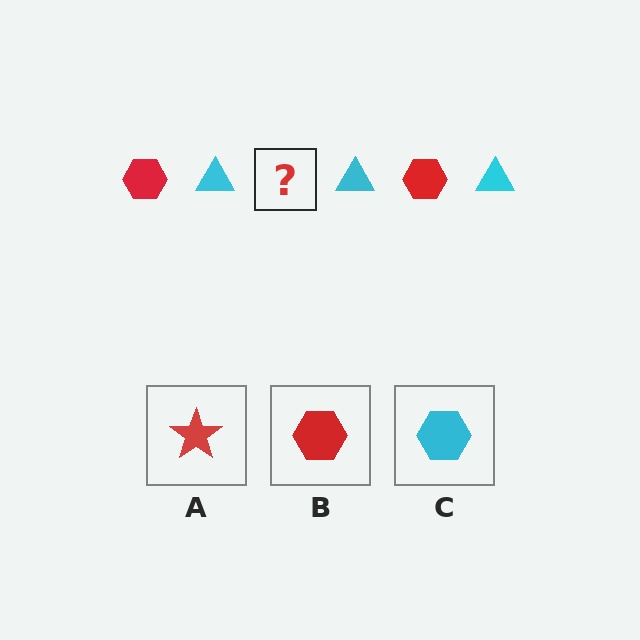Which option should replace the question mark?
Option B.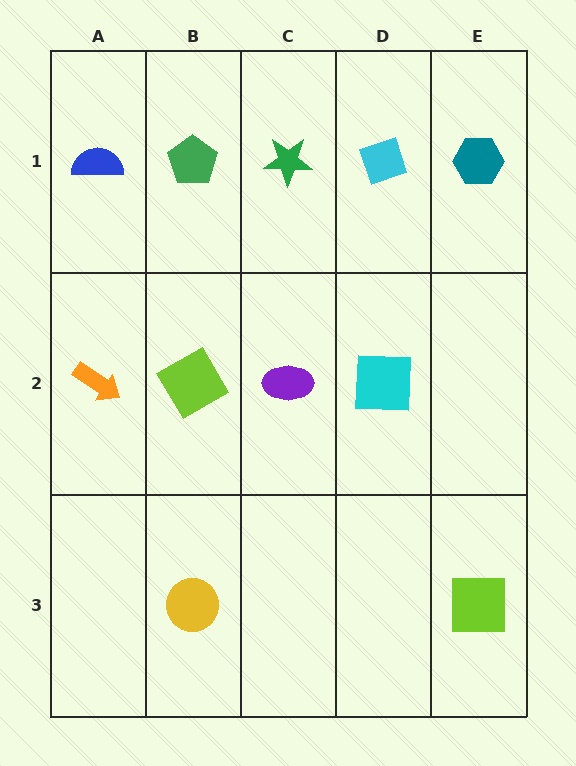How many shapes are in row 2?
4 shapes.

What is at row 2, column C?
A purple ellipse.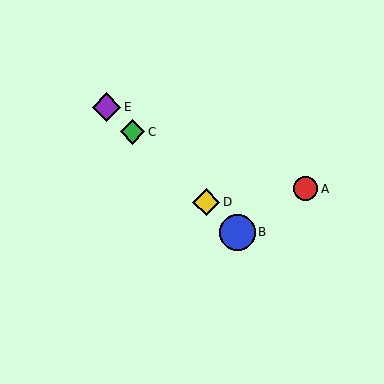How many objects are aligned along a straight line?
4 objects (B, C, D, E) are aligned along a straight line.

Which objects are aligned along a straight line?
Objects B, C, D, E are aligned along a straight line.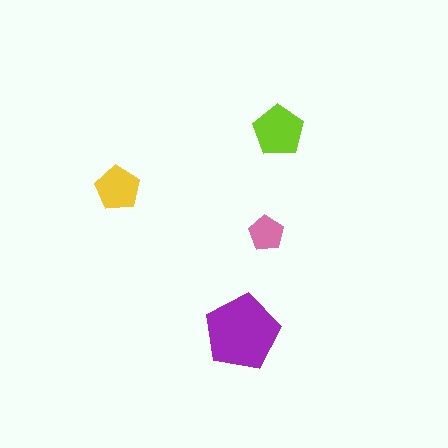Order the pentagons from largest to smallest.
the purple one, the lime one, the yellow one, the pink one.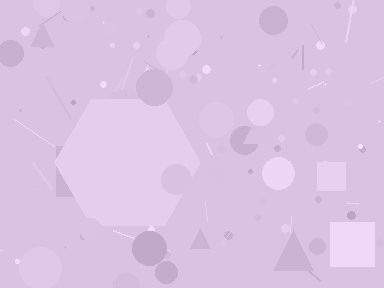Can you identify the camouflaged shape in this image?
The camouflaged shape is a hexagon.